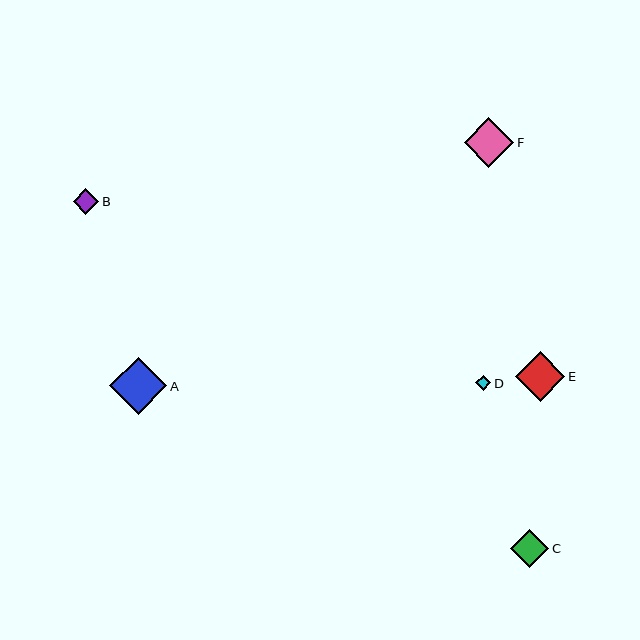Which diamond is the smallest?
Diamond D is the smallest with a size of approximately 15 pixels.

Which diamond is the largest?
Diamond A is the largest with a size of approximately 57 pixels.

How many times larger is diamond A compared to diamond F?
Diamond A is approximately 1.2 times the size of diamond F.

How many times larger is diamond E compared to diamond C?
Diamond E is approximately 1.3 times the size of diamond C.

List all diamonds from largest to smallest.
From largest to smallest: A, E, F, C, B, D.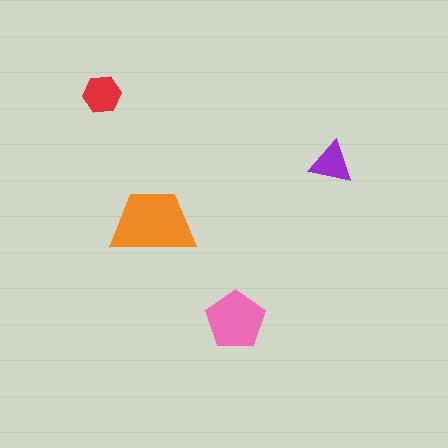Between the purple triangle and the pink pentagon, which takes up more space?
The pink pentagon.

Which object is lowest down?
The pink pentagon is bottommost.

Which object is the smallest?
The purple triangle.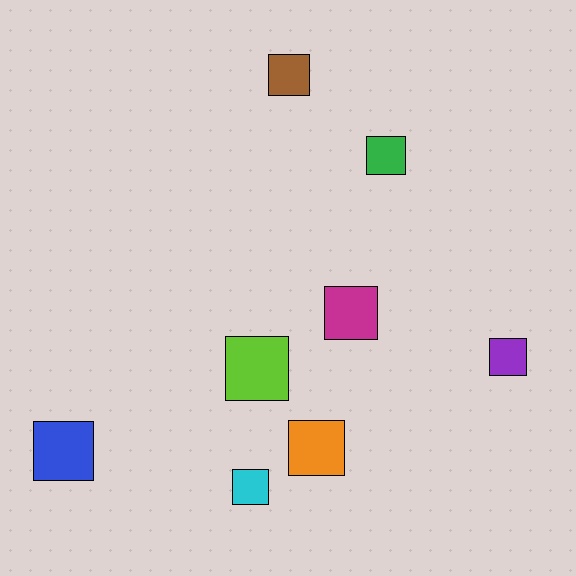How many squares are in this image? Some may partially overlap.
There are 8 squares.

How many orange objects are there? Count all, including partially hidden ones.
There is 1 orange object.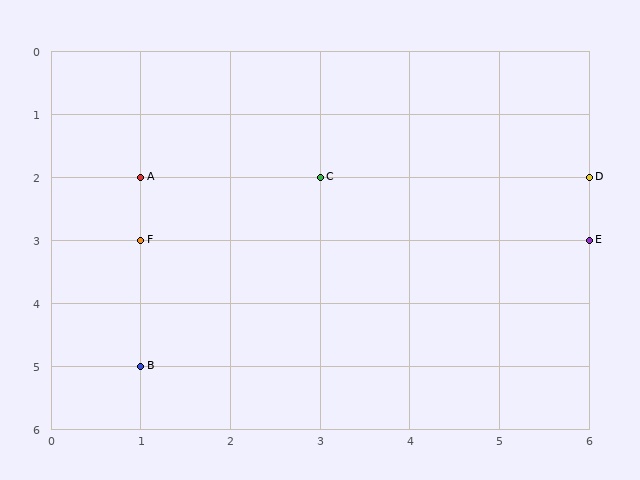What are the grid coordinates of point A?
Point A is at grid coordinates (1, 2).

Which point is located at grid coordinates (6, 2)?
Point D is at (6, 2).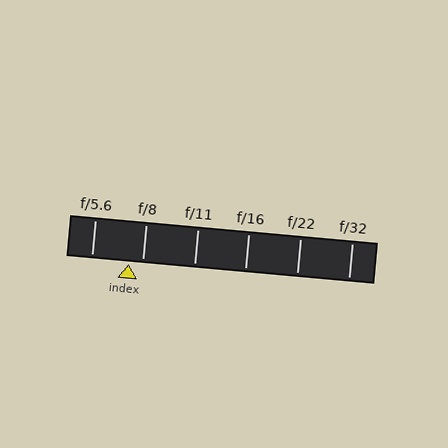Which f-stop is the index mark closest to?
The index mark is closest to f/8.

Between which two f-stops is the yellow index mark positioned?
The index mark is between f/5.6 and f/8.